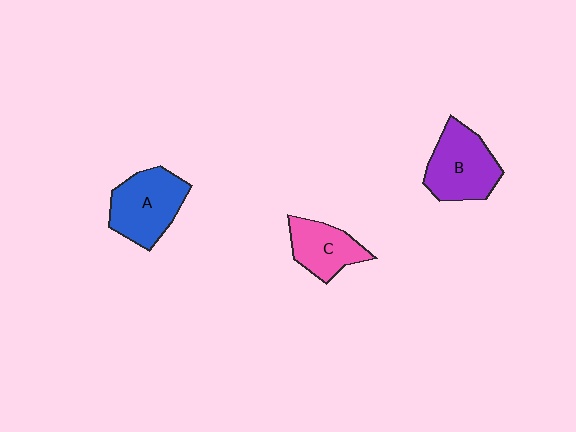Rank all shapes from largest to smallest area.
From largest to smallest: B (purple), A (blue), C (pink).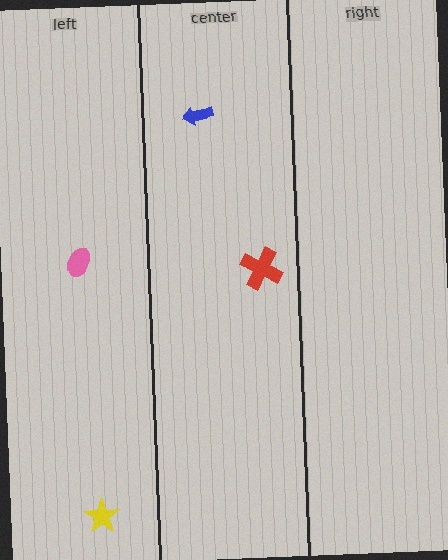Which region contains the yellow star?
The left region.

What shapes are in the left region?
The yellow star, the pink ellipse.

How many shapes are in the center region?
2.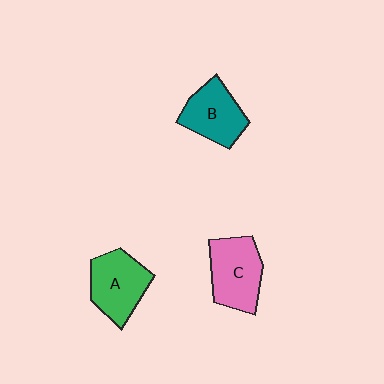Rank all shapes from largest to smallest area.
From largest to smallest: C (pink), A (green), B (teal).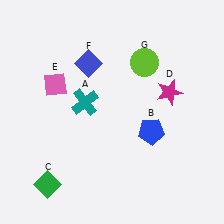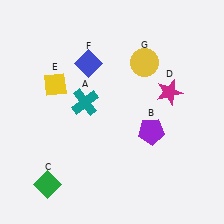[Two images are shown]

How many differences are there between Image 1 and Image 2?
There are 3 differences between the two images.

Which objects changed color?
B changed from blue to purple. E changed from pink to yellow. G changed from lime to yellow.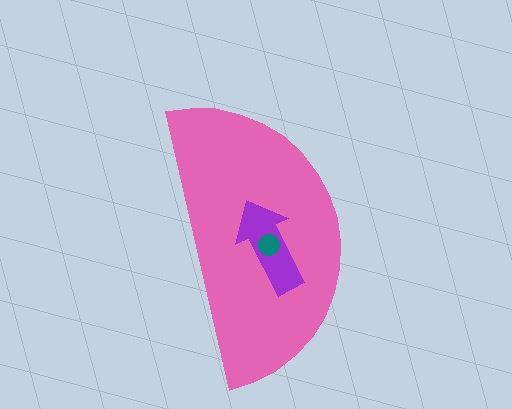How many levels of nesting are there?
3.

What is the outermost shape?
The pink semicircle.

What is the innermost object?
The teal circle.